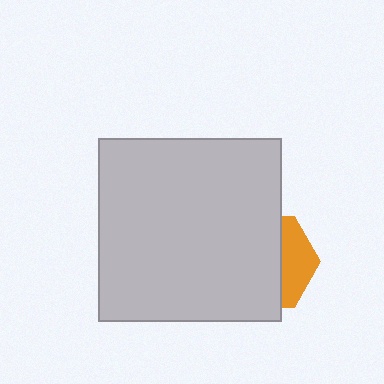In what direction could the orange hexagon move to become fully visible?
The orange hexagon could move right. That would shift it out from behind the light gray square entirely.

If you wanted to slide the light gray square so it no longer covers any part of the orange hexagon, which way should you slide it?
Slide it left — that is the most direct way to separate the two shapes.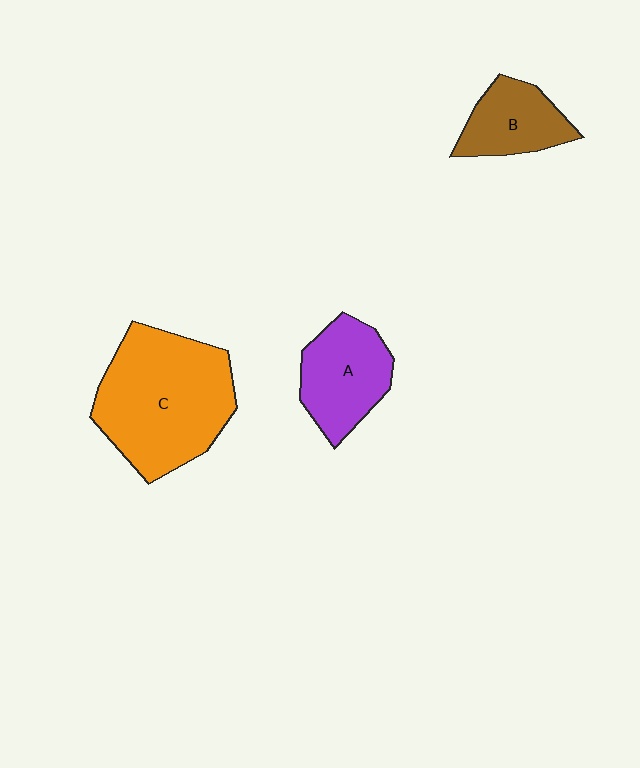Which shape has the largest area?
Shape C (orange).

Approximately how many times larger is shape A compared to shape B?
Approximately 1.3 times.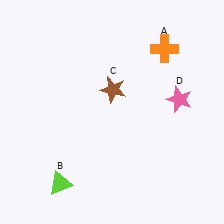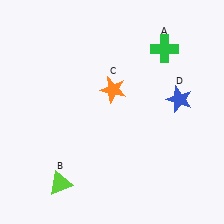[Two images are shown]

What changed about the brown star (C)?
In Image 1, C is brown. In Image 2, it changed to orange.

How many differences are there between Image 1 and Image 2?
There are 3 differences between the two images.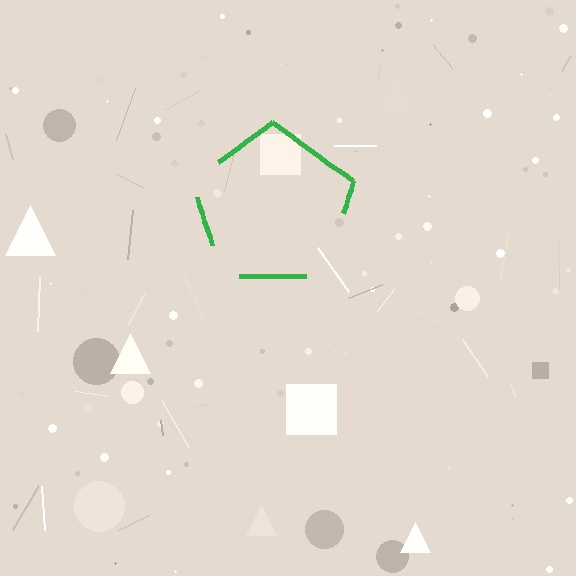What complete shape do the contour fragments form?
The contour fragments form a pentagon.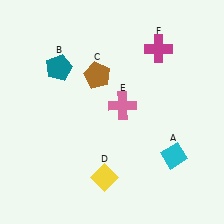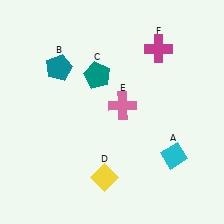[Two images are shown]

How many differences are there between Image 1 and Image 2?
There is 1 difference between the two images.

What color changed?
The pentagon (C) changed from brown in Image 1 to teal in Image 2.